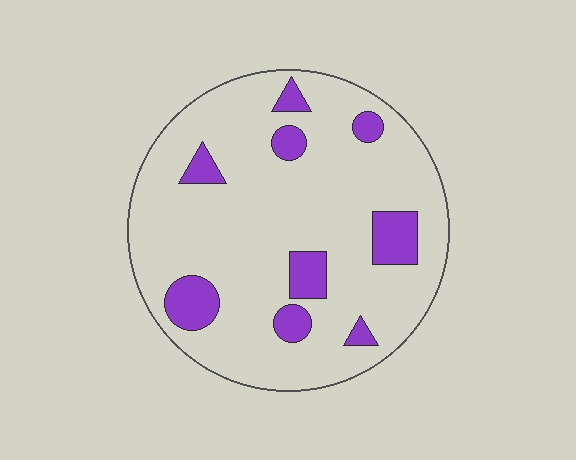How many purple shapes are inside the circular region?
9.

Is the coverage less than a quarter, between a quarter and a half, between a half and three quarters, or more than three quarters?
Less than a quarter.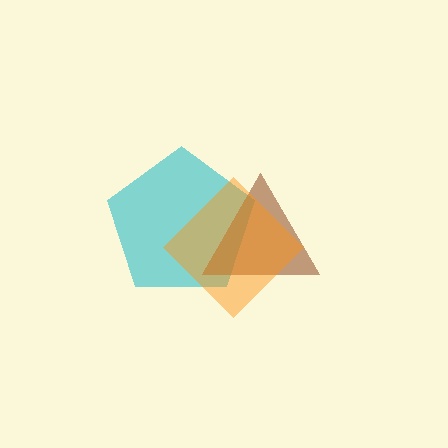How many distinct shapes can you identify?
There are 3 distinct shapes: a cyan pentagon, a brown triangle, an orange diamond.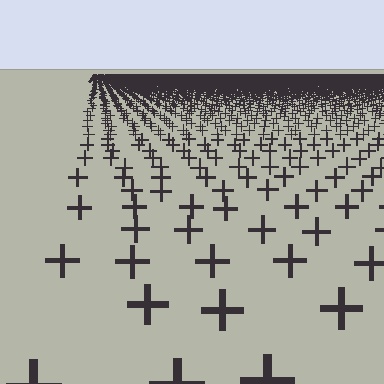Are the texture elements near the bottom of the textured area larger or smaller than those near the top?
Larger. Near the bottom, elements are closer to the viewer and appear at a bigger on-screen size.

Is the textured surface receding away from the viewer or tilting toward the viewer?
The surface is receding away from the viewer. Texture elements get smaller and denser toward the top.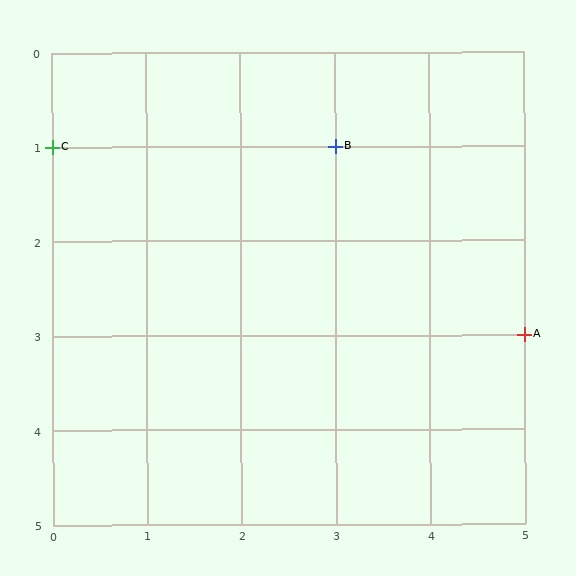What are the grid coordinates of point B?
Point B is at grid coordinates (3, 1).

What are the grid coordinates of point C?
Point C is at grid coordinates (0, 1).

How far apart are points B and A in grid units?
Points B and A are 2 columns and 2 rows apart (about 2.8 grid units diagonally).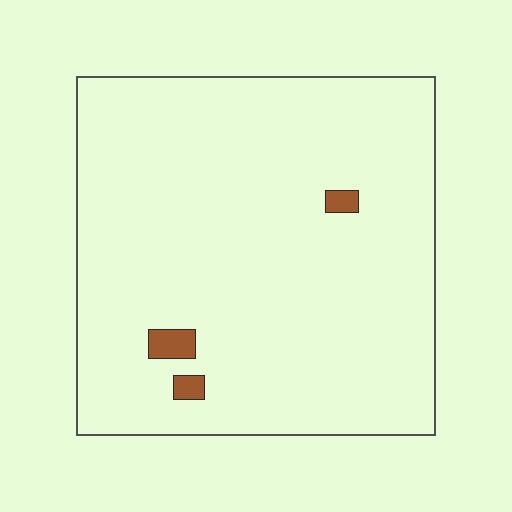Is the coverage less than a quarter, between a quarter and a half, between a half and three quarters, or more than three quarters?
Less than a quarter.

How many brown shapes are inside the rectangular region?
3.